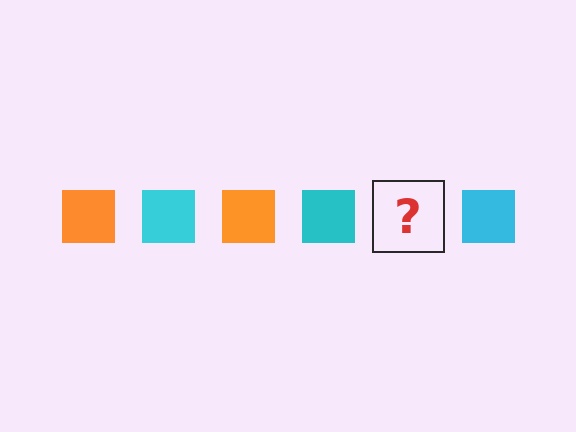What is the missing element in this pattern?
The missing element is an orange square.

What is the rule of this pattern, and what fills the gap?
The rule is that the pattern cycles through orange, cyan squares. The gap should be filled with an orange square.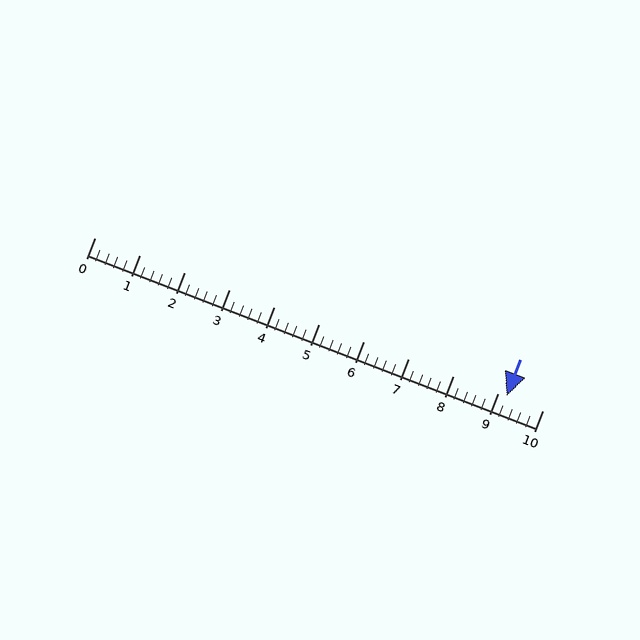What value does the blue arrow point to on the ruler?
The blue arrow points to approximately 9.2.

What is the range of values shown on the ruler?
The ruler shows values from 0 to 10.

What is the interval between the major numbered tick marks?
The major tick marks are spaced 1 units apart.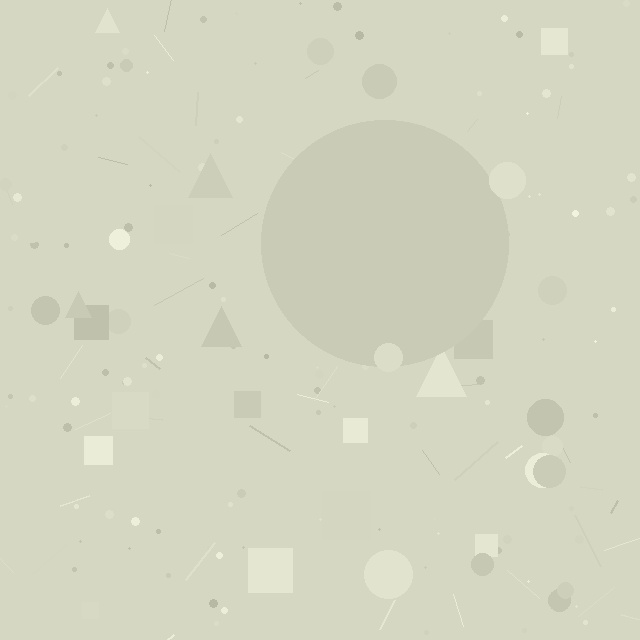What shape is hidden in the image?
A circle is hidden in the image.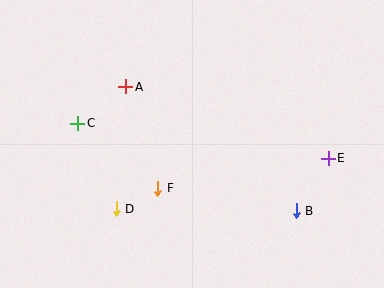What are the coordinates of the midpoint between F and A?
The midpoint between F and A is at (142, 138).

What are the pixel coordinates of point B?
Point B is at (296, 211).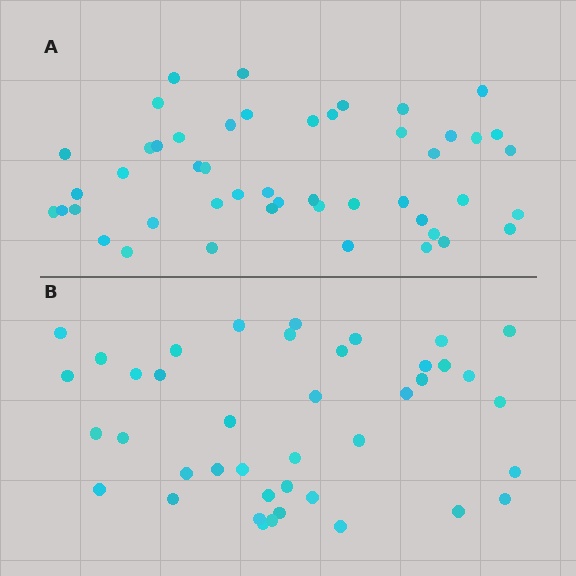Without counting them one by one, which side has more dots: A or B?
Region A (the top region) has more dots.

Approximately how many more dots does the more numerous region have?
Region A has roughly 8 or so more dots than region B.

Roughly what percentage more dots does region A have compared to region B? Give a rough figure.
About 15% more.